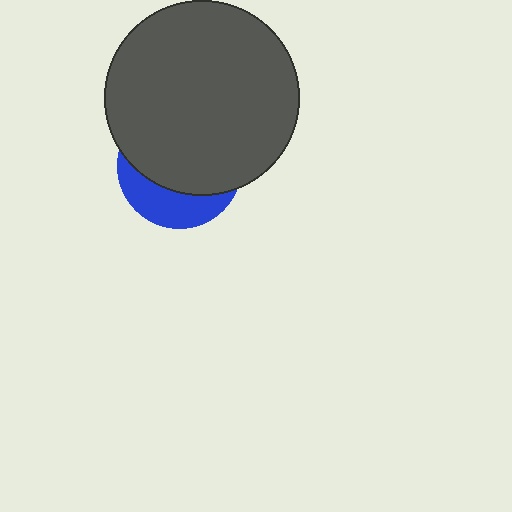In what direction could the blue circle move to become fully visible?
The blue circle could move down. That would shift it out from behind the dark gray circle entirely.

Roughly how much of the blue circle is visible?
A small part of it is visible (roughly 31%).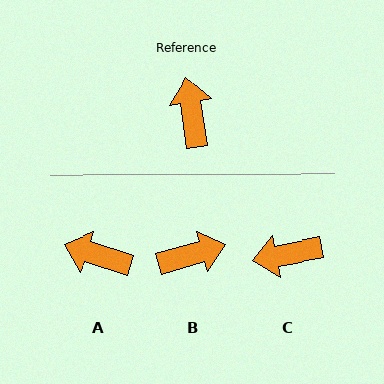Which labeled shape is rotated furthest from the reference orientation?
C, about 92 degrees away.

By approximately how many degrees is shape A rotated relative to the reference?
Approximately 63 degrees counter-clockwise.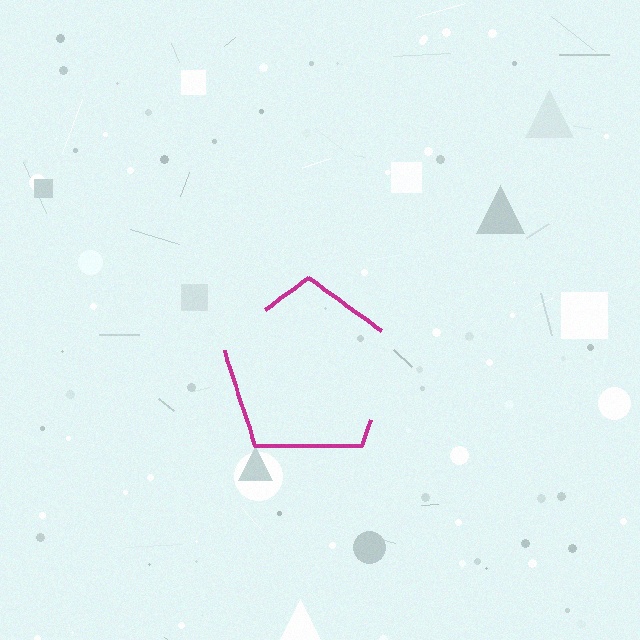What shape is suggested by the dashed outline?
The dashed outline suggests a pentagon.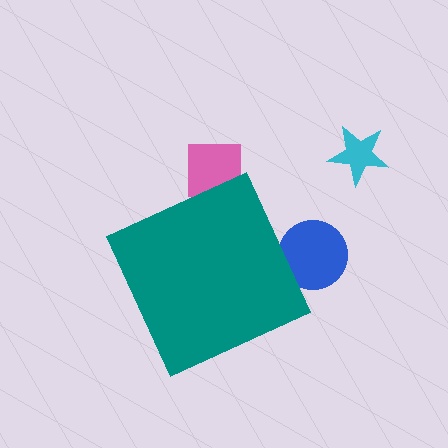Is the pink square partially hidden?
Yes, the pink square is partially hidden behind the teal diamond.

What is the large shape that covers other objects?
A teal diamond.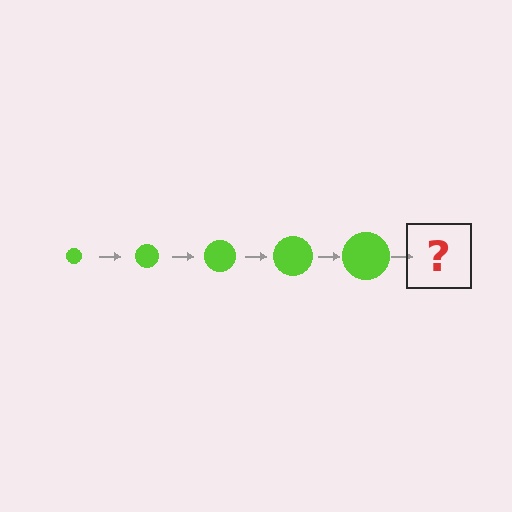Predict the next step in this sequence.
The next step is a lime circle, larger than the previous one.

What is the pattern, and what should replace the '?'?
The pattern is that the circle gets progressively larger each step. The '?' should be a lime circle, larger than the previous one.